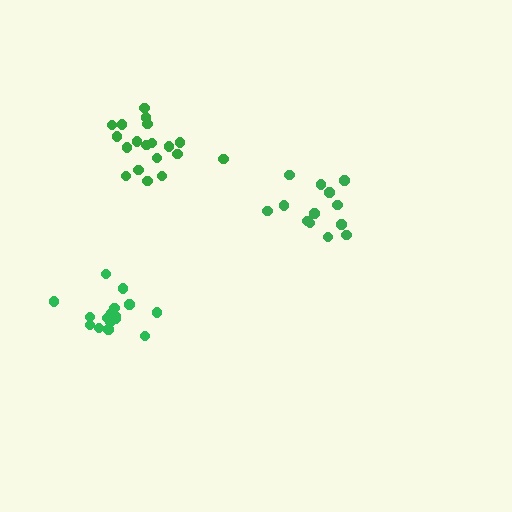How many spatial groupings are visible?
There are 3 spatial groupings.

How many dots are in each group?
Group 1: 16 dots, Group 2: 19 dots, Group 3: 13 dots (48 total).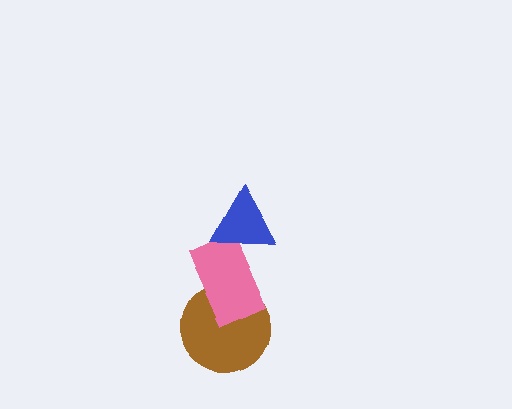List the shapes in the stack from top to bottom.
From top to bottom: the blue triangle, the pink rectangle, the brown circle.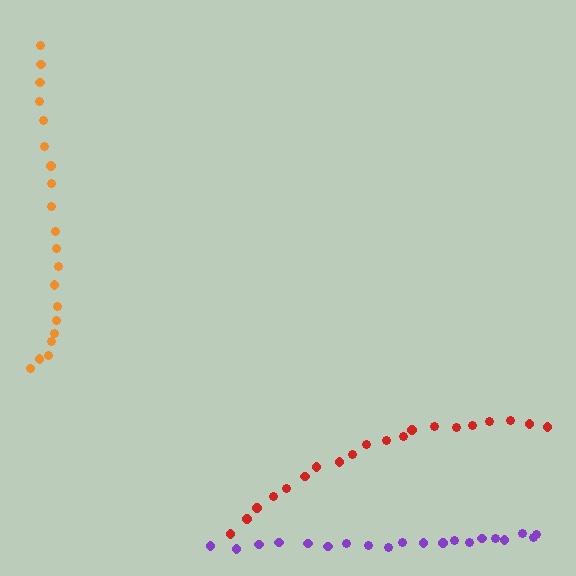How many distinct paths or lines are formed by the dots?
There are 3 distinct paths.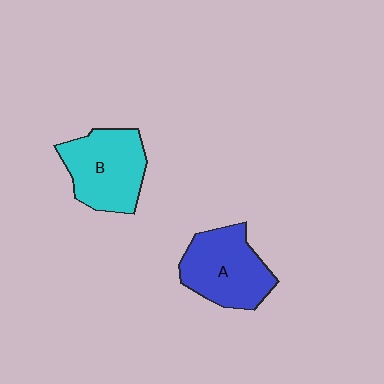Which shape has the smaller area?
Shape B (cyan).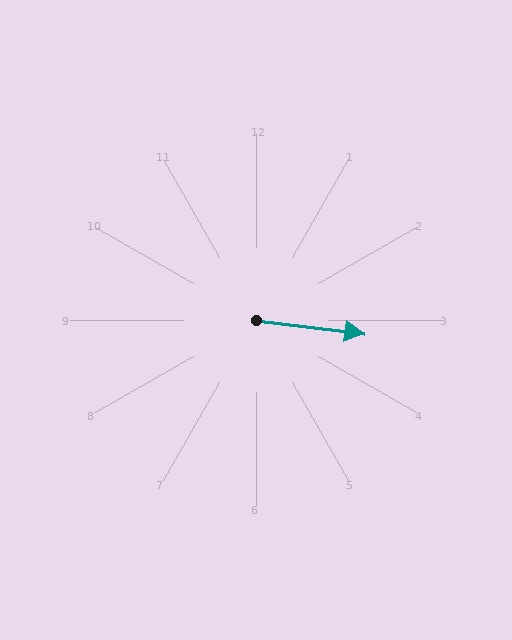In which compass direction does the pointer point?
East.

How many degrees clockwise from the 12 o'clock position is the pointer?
Approximately 97 degrees.